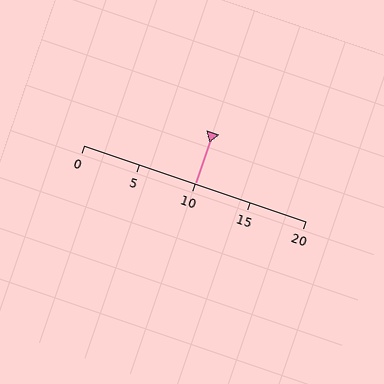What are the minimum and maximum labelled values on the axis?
The axis runs from 0 to 20.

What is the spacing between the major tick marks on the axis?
The major ticks are spaced 5 apart.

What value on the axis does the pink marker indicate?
The marker indicates approximately 10.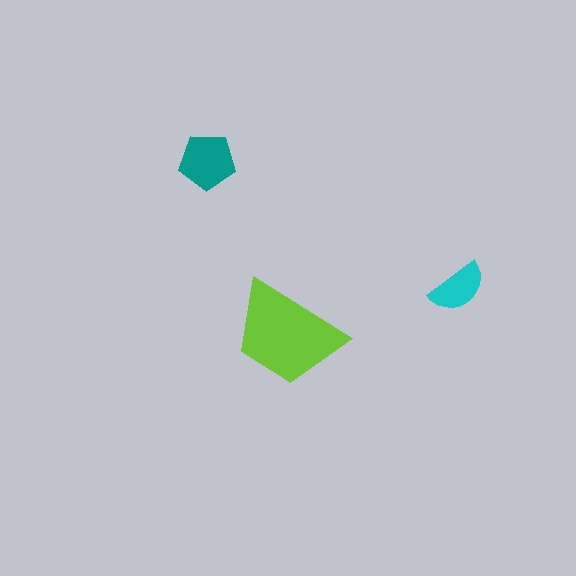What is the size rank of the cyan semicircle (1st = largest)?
3rd.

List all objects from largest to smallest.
The lime trapezoid, the teal pentagon, the cyan semicircle.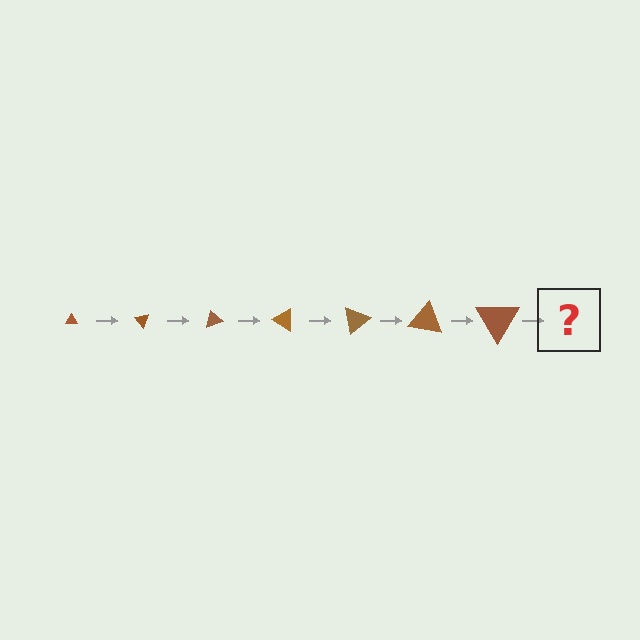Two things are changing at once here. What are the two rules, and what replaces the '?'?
The two rules are that the triangle grows larger each step and it rotates 50 degrees each step. The '?' should be a triangle, larger than the previous one and rotated 350 degrees from the start.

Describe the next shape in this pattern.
It should be a triangle, larger than the previous one and rotated 350 degrees from the start.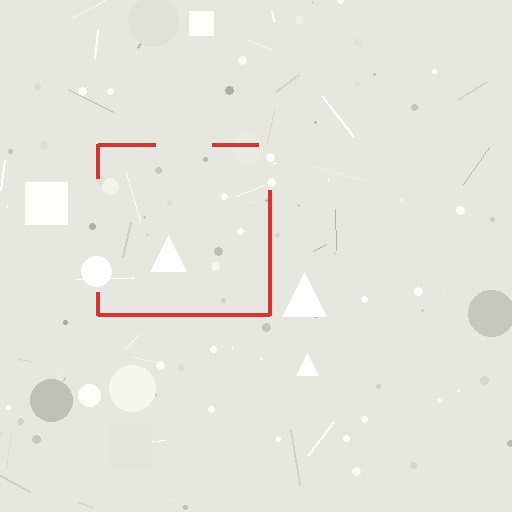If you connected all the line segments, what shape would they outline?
They would outline a square.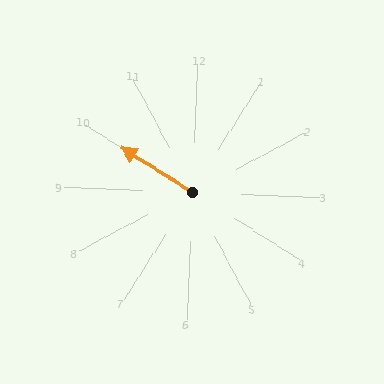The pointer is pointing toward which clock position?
Roughly 10 o'clock.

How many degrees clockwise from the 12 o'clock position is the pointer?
Approximately 299 degrees.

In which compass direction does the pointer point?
Northwest.